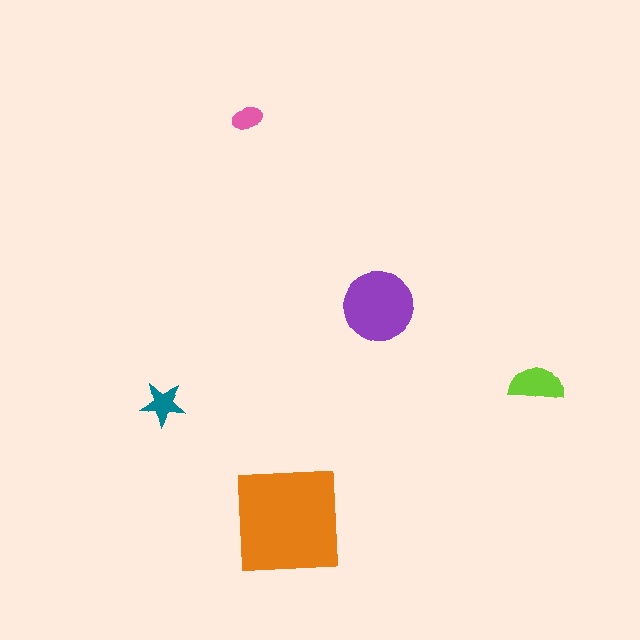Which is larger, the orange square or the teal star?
The orange square.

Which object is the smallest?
The pink ellipse.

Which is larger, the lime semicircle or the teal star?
The lime semicircle.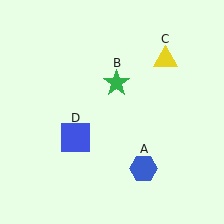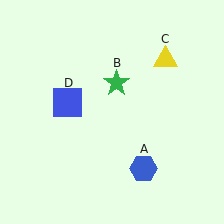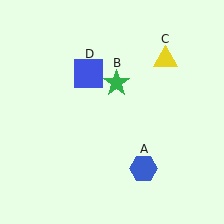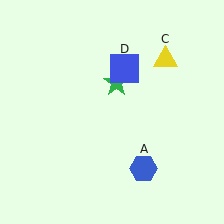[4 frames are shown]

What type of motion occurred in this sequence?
The blue square (object D) rotated clockwise around the center of the scene.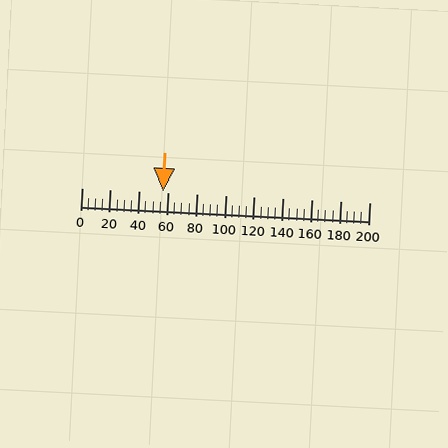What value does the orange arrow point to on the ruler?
The orange arrow points to approximately 57.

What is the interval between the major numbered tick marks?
The major tick marks are spaced 20 units apart.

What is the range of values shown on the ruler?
The ruler shows values from 0 to 200.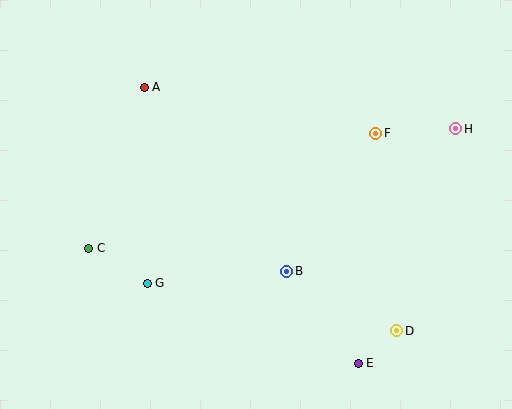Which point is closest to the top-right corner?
Point H is closest to the top-right corner.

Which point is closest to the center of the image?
Point B at (287, 271) is closest to the center.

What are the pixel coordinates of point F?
Point F is at (376, 133).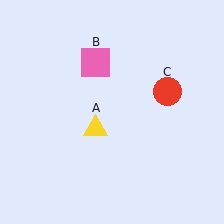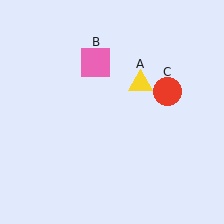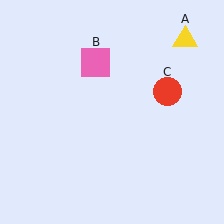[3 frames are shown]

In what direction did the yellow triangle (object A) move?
The yellow triangle (object A) moved up and to the right.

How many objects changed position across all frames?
1 object changed position: yellow triangle (object A).